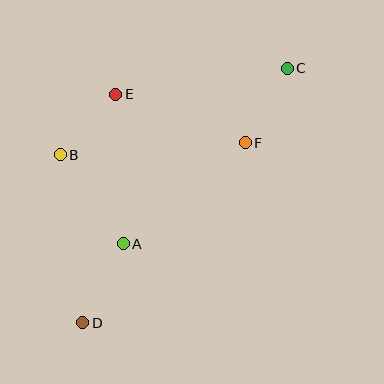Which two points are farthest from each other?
Points C and D are farthest from each other.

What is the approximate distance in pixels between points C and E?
The distance between C and E is approximately 173 pixels.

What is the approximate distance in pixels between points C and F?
The distance between C and F is approximately 86 pixels.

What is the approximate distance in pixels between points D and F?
The distance between D and F is approximately 242 pixels.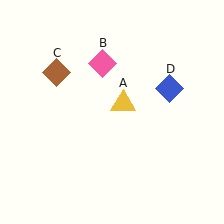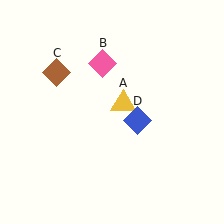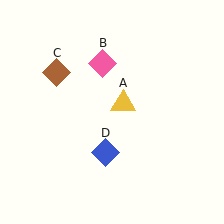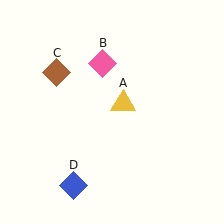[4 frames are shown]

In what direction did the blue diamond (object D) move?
The blue diamond (object D) moved down and to the left.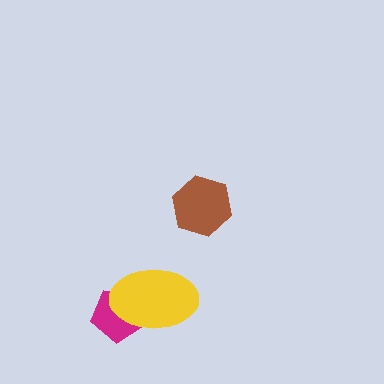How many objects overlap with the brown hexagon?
0 objects overlap with the brown hexagon.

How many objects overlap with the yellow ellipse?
1 object overlaps with the yellow ellipse.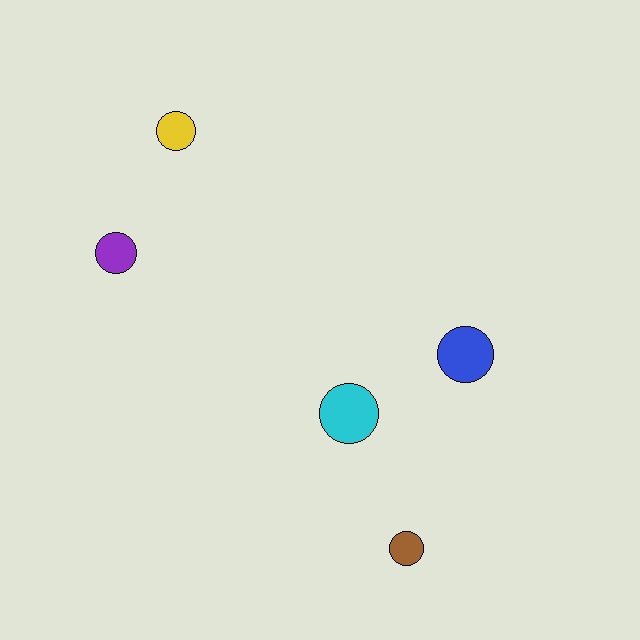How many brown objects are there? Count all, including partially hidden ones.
There is 1 brown object.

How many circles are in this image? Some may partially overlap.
There are 5 circles.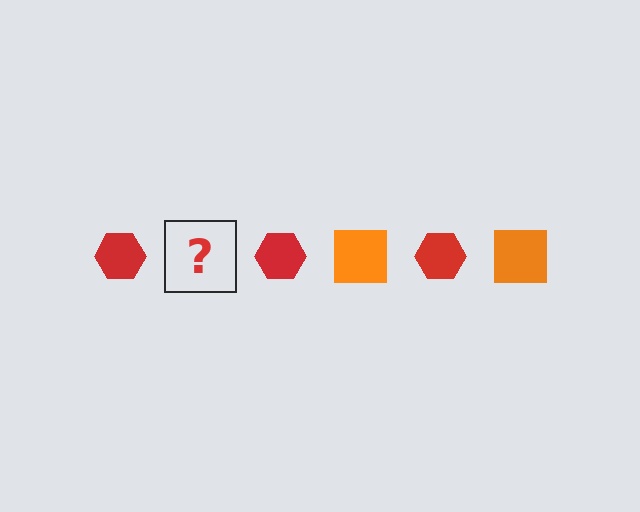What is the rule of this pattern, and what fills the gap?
The rule is that the pattern alternates between red hexagon and orange square. The gap should be filled with an orange square.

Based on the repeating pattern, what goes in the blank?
The blank should be an orange square.